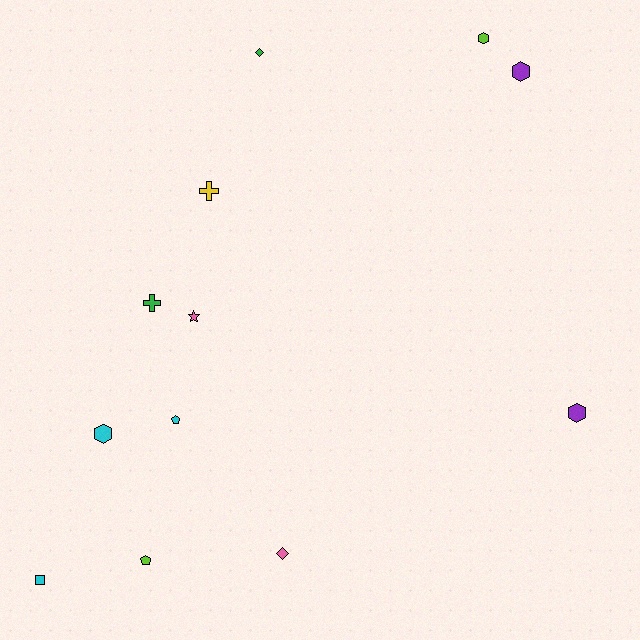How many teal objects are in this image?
There are no teal objects.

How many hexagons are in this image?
There are 4 hexagons.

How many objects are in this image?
There are 12 objects.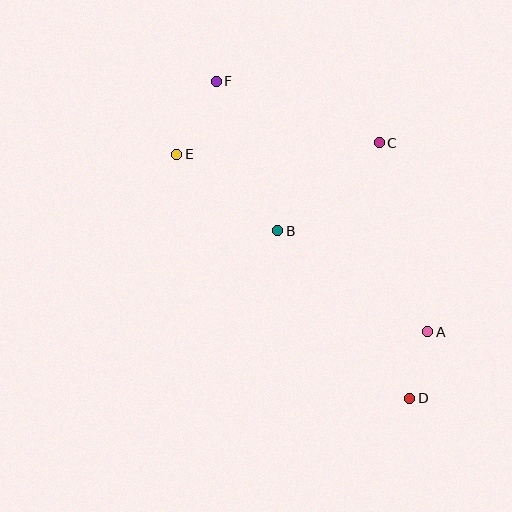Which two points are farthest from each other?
Points D and F are farthest from each other.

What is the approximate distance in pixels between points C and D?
The distance between C and D is approximately 257 pixels.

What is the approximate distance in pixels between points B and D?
The distance between B and D is approximately 213 pixels.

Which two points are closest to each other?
Points A and D are closest to each other.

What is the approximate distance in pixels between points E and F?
The distance between E and F is approximately 83 pixels.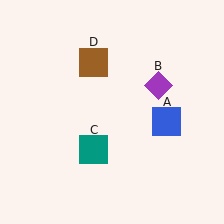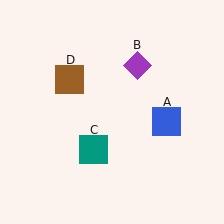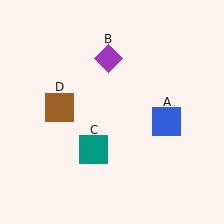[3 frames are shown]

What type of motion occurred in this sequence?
The purple diamond (object B), brown square (object D) rotated counterclockwise around the center of the scene.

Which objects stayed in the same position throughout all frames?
Blue square (object A) and teal square (object C) remained stationary.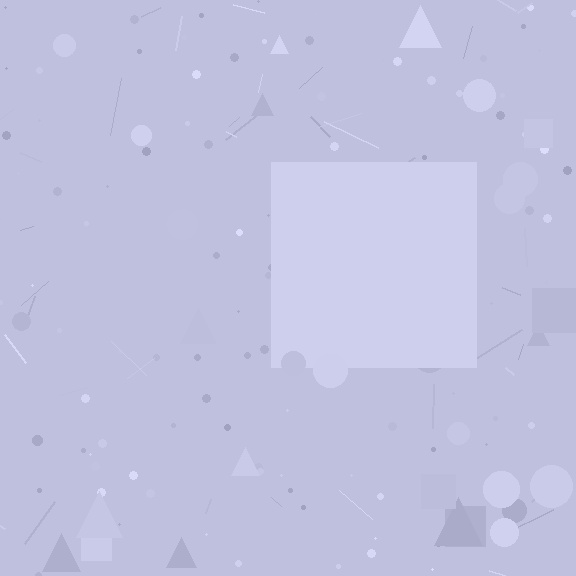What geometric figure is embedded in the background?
A square is embedded in the background.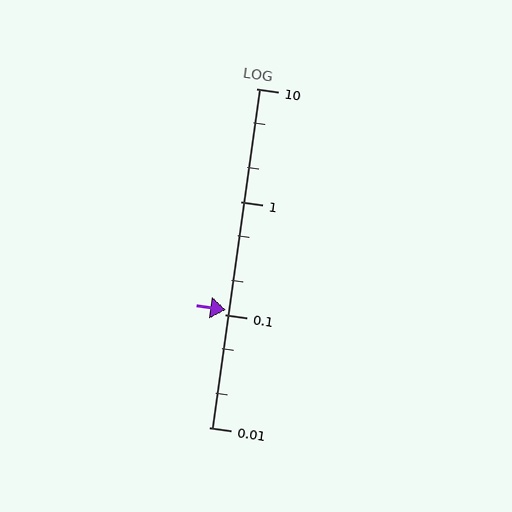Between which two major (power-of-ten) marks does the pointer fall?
The pointer is between 0.1 and 1.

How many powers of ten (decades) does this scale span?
The scale spans 3 decades, from 0.01 to 10.